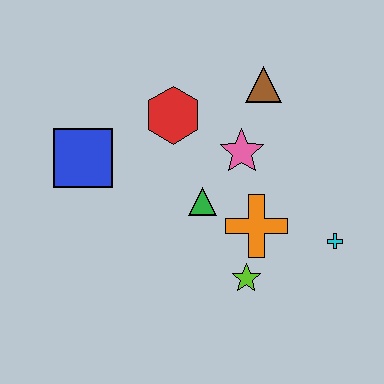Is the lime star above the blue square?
No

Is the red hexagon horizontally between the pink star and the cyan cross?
No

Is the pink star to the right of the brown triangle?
No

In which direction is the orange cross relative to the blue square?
The orange cross is to the right of the blue square.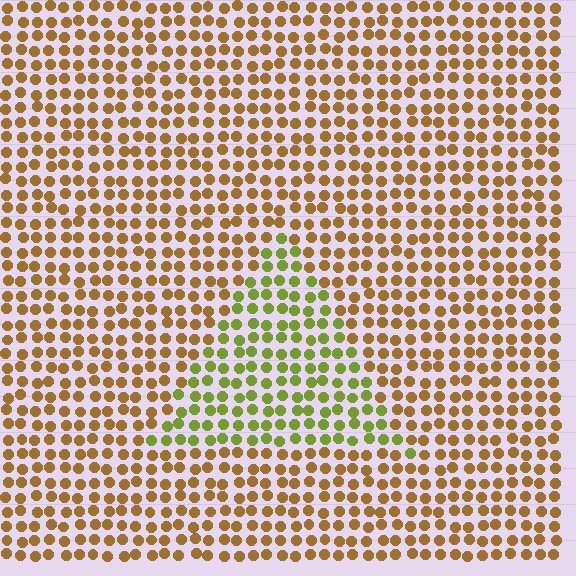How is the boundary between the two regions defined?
The boundary is defined purely by a slight shift in hue (about 47 degrees). Spacing, size, and orientation are identical on both sides.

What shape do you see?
I see a triangle.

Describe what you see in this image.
The image is filled with small brown elements in a uniform arrangement. A triangle-shaped region is visible where the elements are tinted to a slightly different hue, forming a subtle color boundary.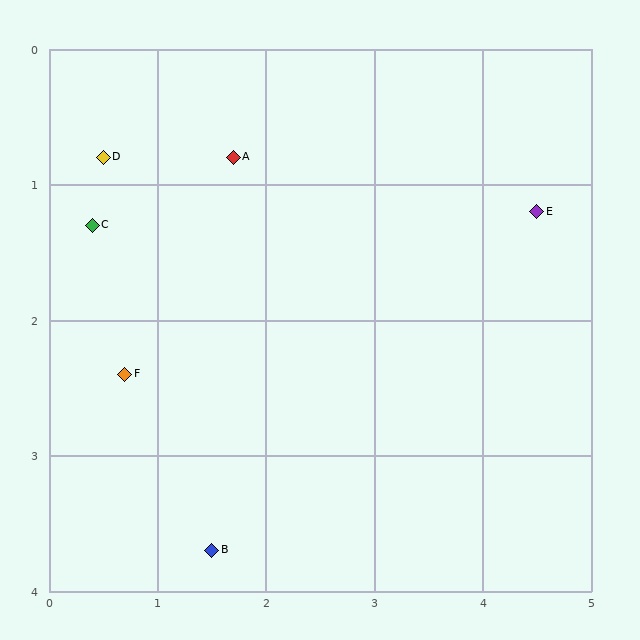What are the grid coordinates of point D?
Point D is at approximately (0.5, 0.8).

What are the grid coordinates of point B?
Point B is at approximately (1.5, 3.7).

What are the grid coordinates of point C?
Point C is at approximately (0.4, 1.3).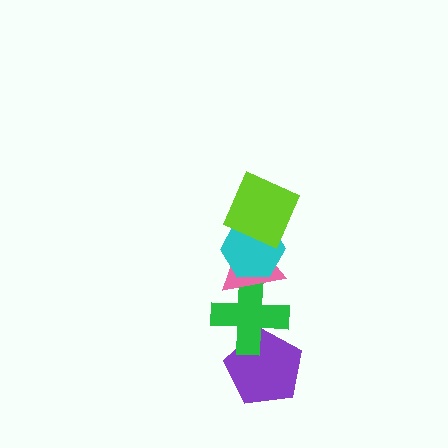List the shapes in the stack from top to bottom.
From top to bottom: the lime square, the cyan hexagon, the pink triangle, the green cross, the purple pentagon.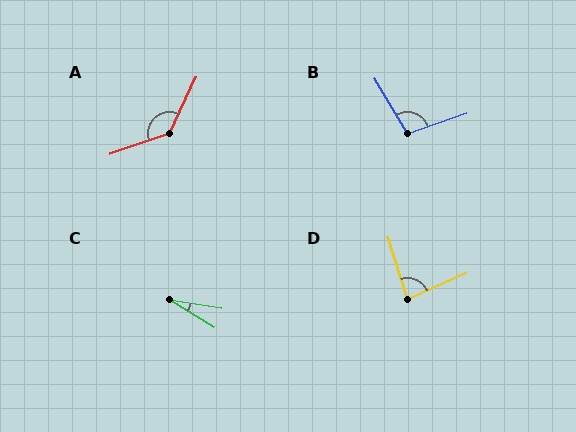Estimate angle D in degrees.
Approximately 83 degrees.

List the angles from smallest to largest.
C (23°), D (83°), B (102°), A (134°).